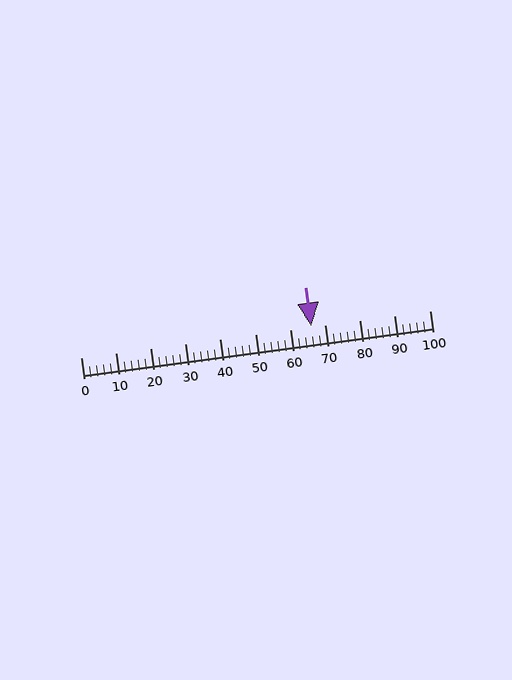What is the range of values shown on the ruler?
The ruler shows values from 0 to 100.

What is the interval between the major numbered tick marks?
The major tick marks are spaced 10 units apart.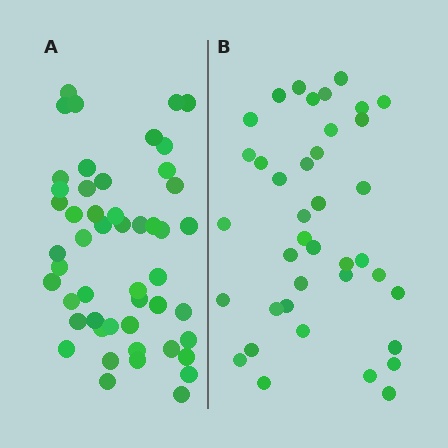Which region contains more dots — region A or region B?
Region A (the left region) has more dots.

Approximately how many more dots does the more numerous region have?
Region A has roughly 12 or so more dots than region B.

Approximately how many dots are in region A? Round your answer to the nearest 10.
About 50 dots.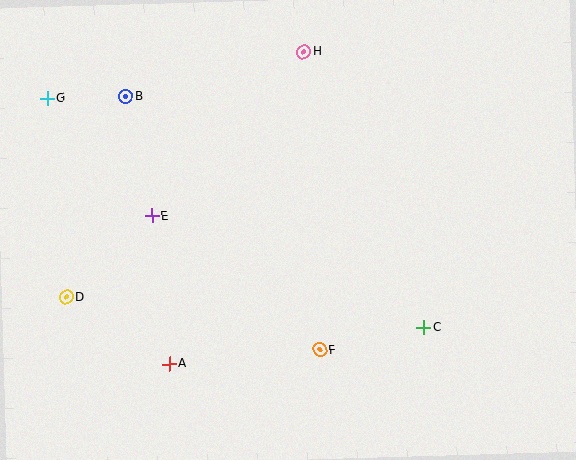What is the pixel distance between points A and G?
The distance between A and G is 292 pixels.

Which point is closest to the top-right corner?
Point H is closest to the top-right corner.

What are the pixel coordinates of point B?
Point B is at (126, 96).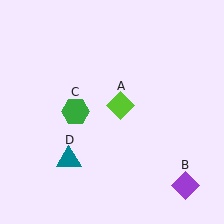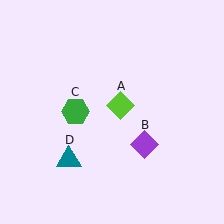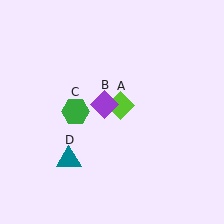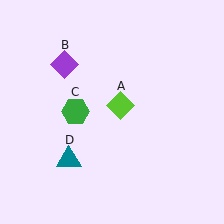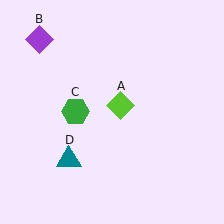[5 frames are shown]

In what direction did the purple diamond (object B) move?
The purple diamond (object B) moved up and to the left.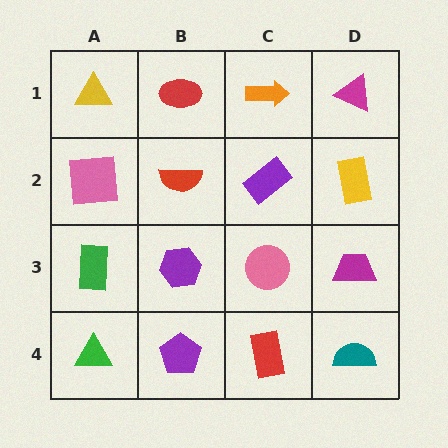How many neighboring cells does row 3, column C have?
4.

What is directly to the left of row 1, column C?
A red ellipse.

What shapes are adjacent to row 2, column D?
A magenta triangle (row 1, column D), a magenta trapezoid (row 3, column D), a purple rectangle (row 2, column C).